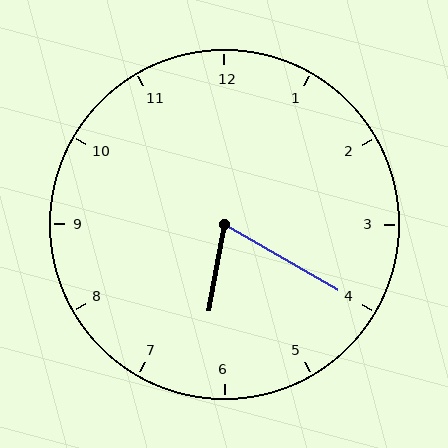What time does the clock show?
6:20.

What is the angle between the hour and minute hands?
Approximately 70 degrees.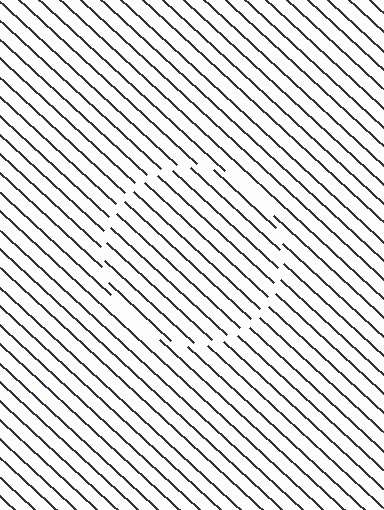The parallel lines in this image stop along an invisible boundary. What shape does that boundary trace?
An illusory circle. The interior of the shape contains the same grating, shifted by half a period — the contour is defined by the phase discontinuity where line-ends from the inner and outer gratings abut.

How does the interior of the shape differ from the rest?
The interior of the shape contains the same grating, shifted by half a period — the contour is defined by the phase discontinuity where line-ends from the inner and outer gratings abut.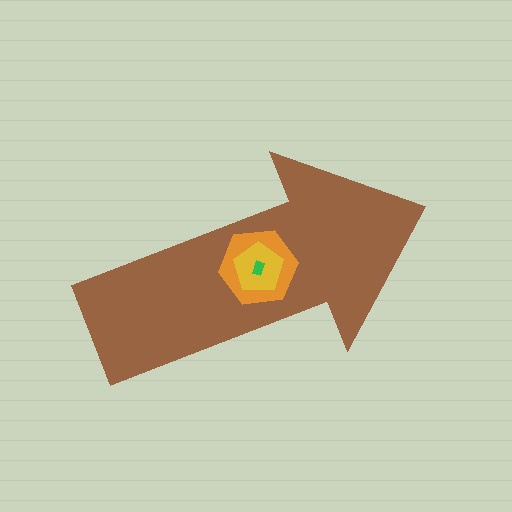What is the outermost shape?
The brown arrow.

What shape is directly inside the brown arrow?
The orange hexagon.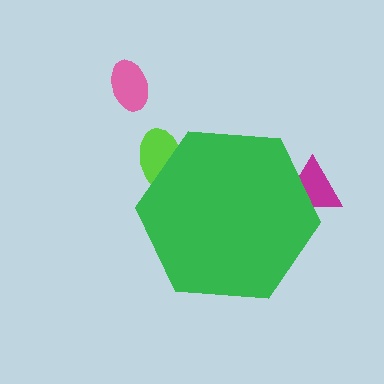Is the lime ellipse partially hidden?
Yes, the lime ellipse is partially hidden behind the green hexagon.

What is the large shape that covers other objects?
A green hexagon.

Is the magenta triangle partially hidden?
Yes, the magenta triangle is partially hidden behind the green hexagon.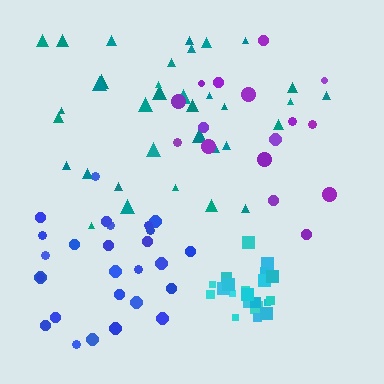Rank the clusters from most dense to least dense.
cyan, blue, teal, purple.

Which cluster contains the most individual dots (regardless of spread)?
Teal (35).